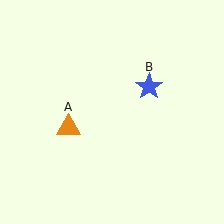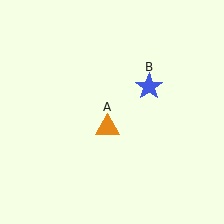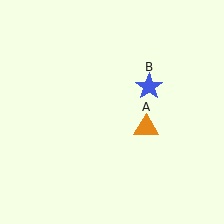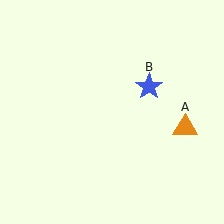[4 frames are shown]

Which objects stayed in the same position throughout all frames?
Blue star (object B) remained stationary.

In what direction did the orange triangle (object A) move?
The orange triangle (object A) moved right.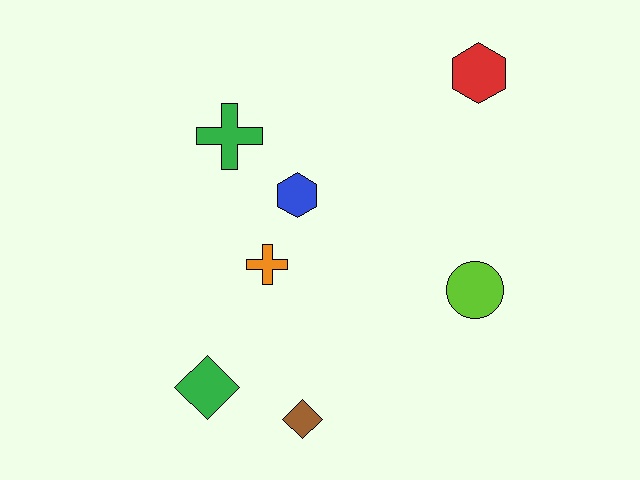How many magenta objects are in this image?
There are no magenta objects.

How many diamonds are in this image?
There are 2 diamonds.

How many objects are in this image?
There are 7 objects.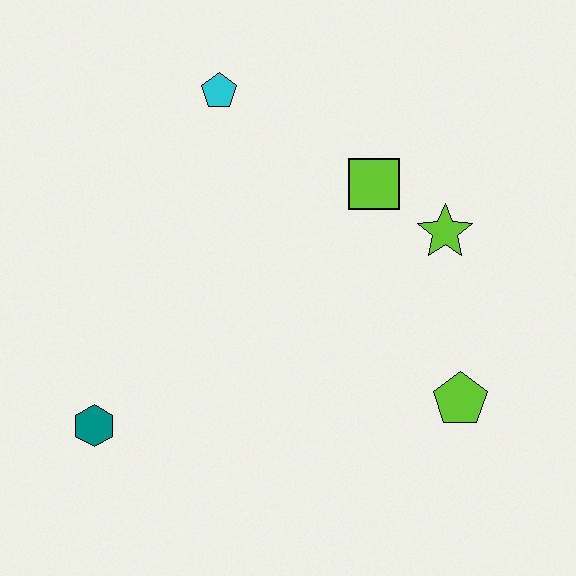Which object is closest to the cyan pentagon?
The lime square is closest to the cyan pentagon.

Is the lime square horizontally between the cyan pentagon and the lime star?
Yes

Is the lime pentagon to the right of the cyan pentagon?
Yes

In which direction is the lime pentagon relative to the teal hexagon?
The lime pentagon is to the right of the teal hexagon.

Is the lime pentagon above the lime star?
No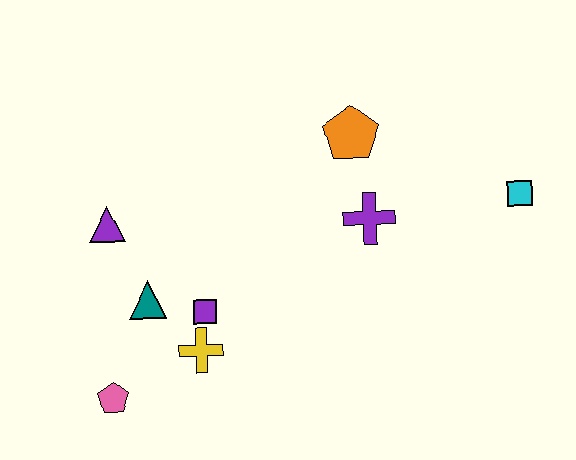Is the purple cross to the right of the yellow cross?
Yes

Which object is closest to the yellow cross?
The purple square is closest to the yellow cross.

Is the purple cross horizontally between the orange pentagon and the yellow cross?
No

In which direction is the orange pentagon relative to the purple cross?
The orange pentagon is above the purple cross.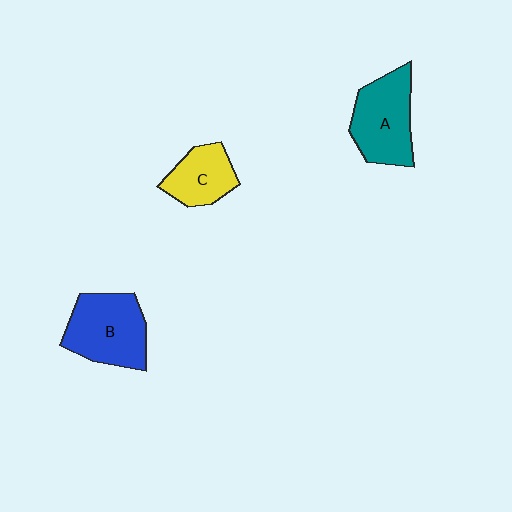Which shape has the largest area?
Shape B (blue).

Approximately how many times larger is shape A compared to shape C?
Approximately 1.5 times.